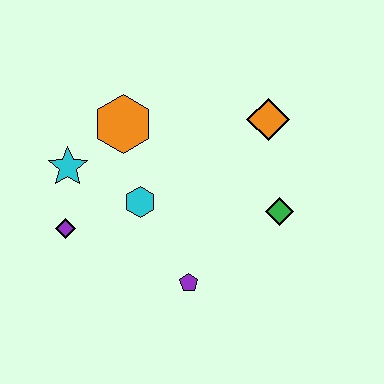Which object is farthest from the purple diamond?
The orange diamond is farthest from the purple diamond.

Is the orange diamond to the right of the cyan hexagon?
Yes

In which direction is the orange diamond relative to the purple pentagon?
The orange diamond is above the purple pentagon.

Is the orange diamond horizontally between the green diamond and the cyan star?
Yes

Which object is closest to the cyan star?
The purple diamond is closest to the cyan star.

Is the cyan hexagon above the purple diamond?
Yes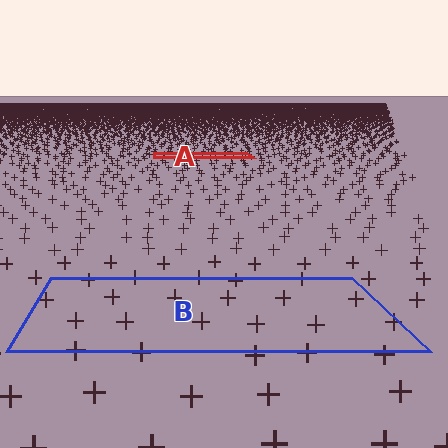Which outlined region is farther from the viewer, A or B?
Region A is farther from the viewer — the texture elements inside it appear smaller and more densely packed.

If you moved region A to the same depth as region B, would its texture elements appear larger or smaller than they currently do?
They would appear larger. At a closer depth, the same texture elements are projected at a bigger on-screen size.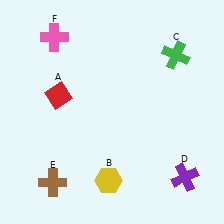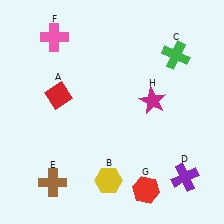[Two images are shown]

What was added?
A red hexagon (G), a magenta star (H) were added in Image 2.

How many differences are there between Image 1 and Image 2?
There are 2 differences between the two images.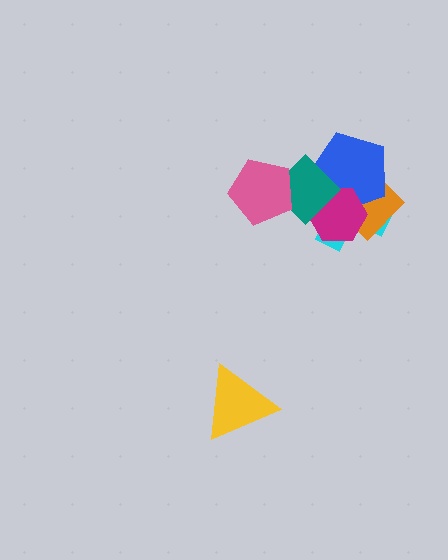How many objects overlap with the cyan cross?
4 objects overlap with the cyan cross.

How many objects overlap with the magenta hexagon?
4 objects overlap with the magenta hexagon.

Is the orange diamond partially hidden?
Yes, it is partially covered by another shape.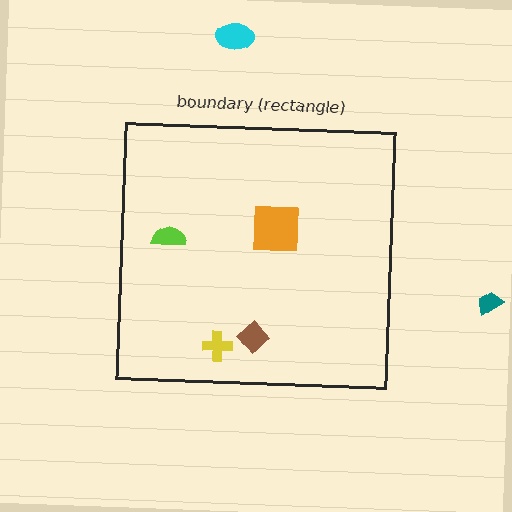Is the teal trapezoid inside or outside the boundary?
Outside.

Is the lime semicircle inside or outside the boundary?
Inside.